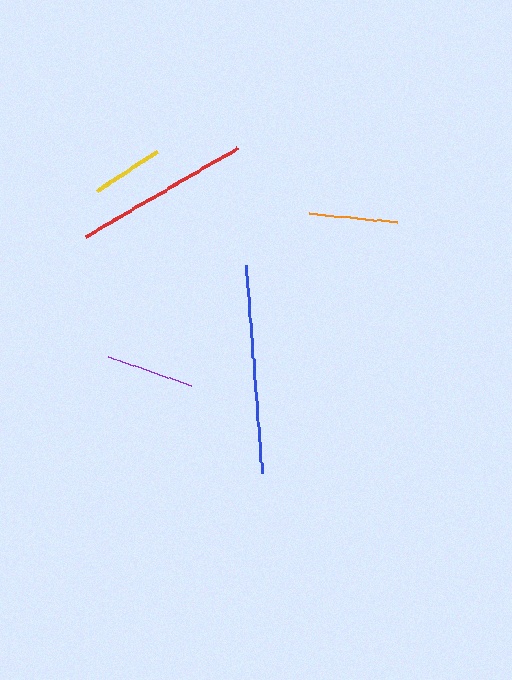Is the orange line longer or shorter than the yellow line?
The orange line is longer than the yellow line.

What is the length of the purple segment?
The purple segment is approximately 88 pixels long.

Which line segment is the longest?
The blue line is the longest at approximately 209 pixels.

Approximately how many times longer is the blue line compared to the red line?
The blue line is approximately 1.2 times the length of the red line.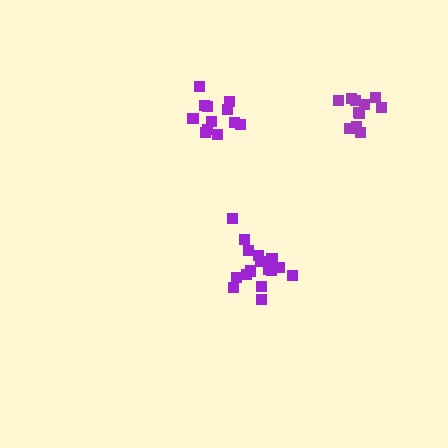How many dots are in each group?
Group 1: 18 dots, Group 2: 12 dots, Group 3: 12 dots (42 total).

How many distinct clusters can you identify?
There are 3 distinct clusters.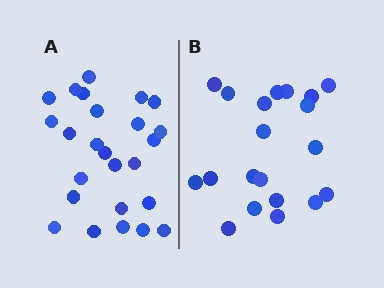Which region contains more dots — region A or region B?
Region A (the left region) has more dots.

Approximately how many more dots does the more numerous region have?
Region A has about 5 more dots than region B.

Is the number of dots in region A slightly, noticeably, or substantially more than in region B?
Region A has noticeably more, but not dramatically so. The ratio is roughly 1.2 to 1.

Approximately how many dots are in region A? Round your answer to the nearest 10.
About 20 dots. (The exact count is 25, which rounds to 20.)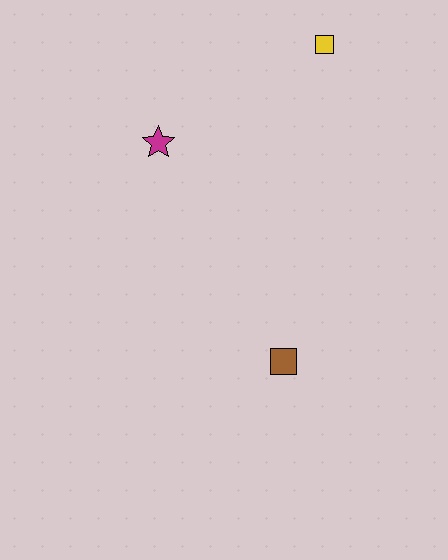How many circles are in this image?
There are no circles.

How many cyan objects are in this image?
There are no cyan objects.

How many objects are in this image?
There are 3 objects.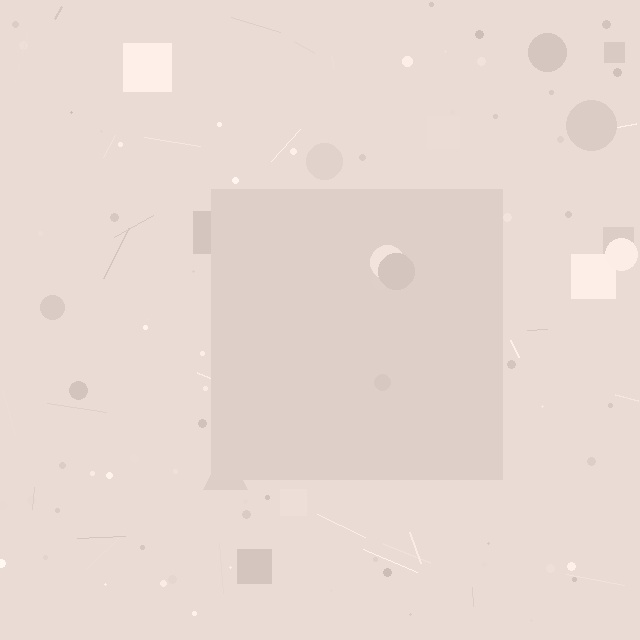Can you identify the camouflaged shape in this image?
The camouflaged shape is a square.